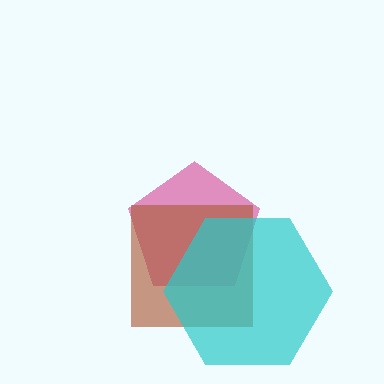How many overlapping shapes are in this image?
There are 3 overlapping shapes in the image.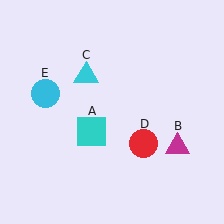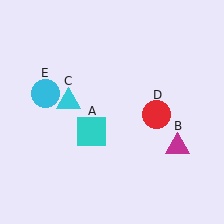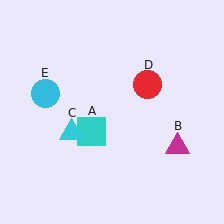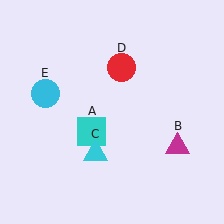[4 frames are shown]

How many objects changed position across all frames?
2 objects changed position: cyan triangle (object C), red circle (object D).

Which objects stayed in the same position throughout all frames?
Cyan square (object A) and magenta triangle (object B) and cyan circle (object E) remained stationary.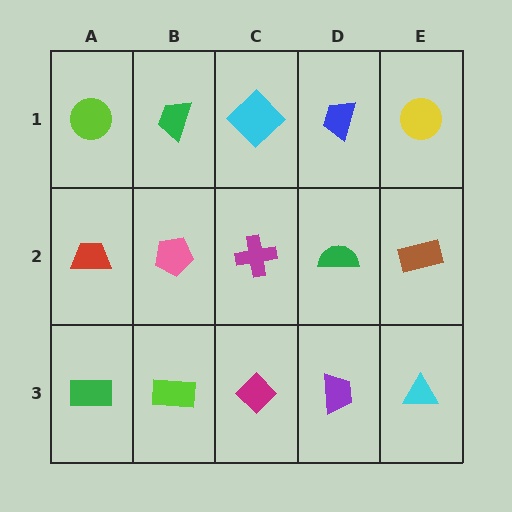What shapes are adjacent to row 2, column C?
A cyan diamond (row 1, column C), a magenta diamond (row 3, column C), a pink pentagon (row 2, column B), a green semicircle (row 2, column D).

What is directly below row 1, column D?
A green semicircle.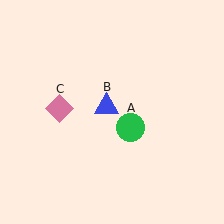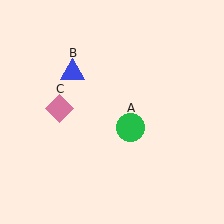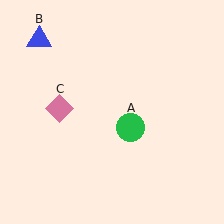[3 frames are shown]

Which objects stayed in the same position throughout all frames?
Green circle (object A) and pink diamond (object C) remained stationary.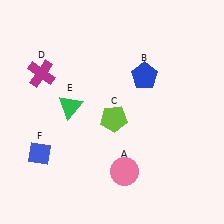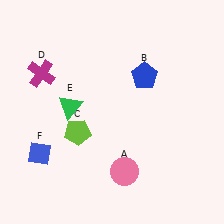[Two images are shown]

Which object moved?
The lime pentagon (C) moved left.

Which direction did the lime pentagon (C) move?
The lime pentagon (C) moved left.